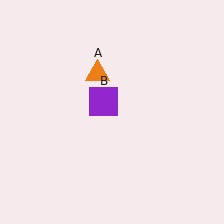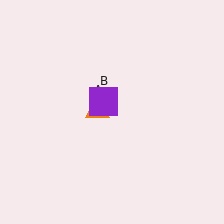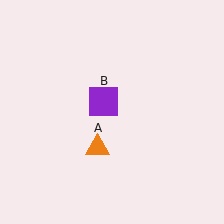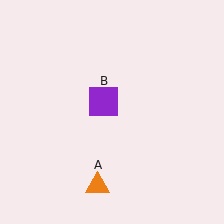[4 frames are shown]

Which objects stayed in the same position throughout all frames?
Purple square (object B) remained stationary.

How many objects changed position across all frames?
1 object changed position: orange triangle (object A).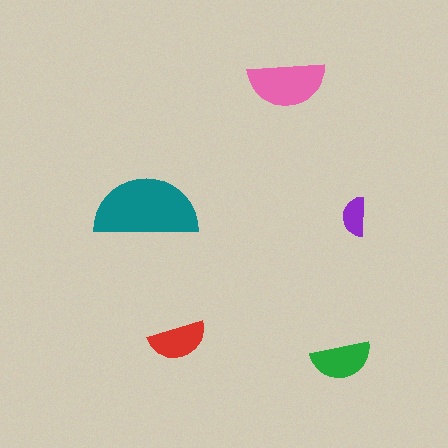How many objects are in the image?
There are 5 objects in the image.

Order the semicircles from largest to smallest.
the teal one, the pink one, the green one, the red one, the purple one.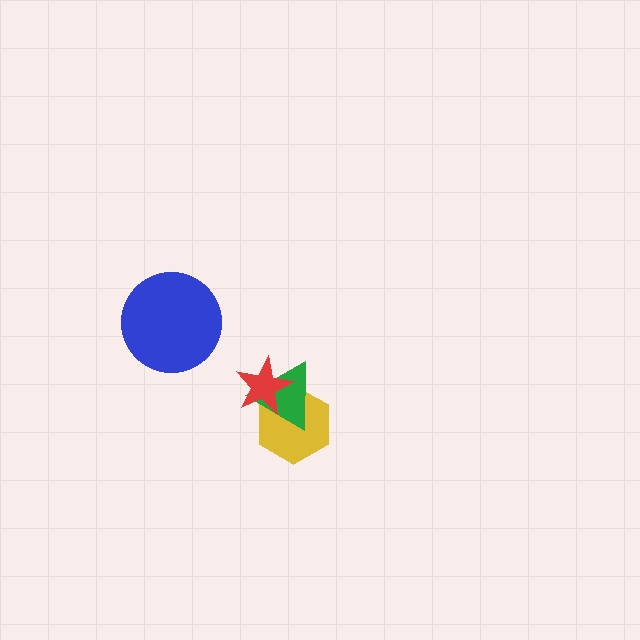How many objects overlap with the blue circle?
0 objects overlap with the blue circle.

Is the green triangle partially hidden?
Yes, it is partially covered by another shape.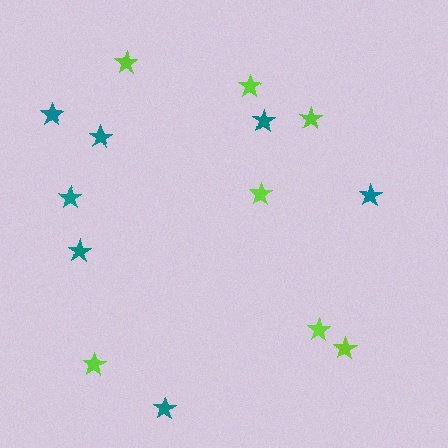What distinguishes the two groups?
There are 2 groups: one group of lime stars (7) and one group of teal stars (7).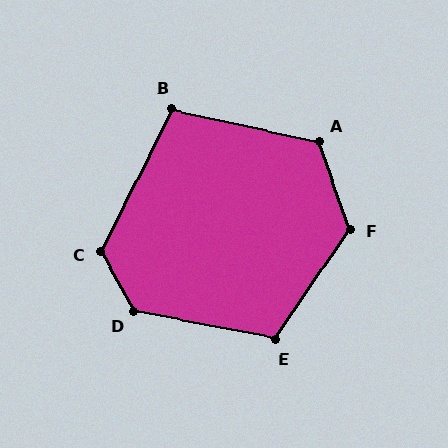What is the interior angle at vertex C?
Approximately 125 degrees (obtuse).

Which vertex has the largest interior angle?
D, at approximately 129 degrees.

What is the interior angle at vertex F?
Approximately 127 degrees (obtuse).